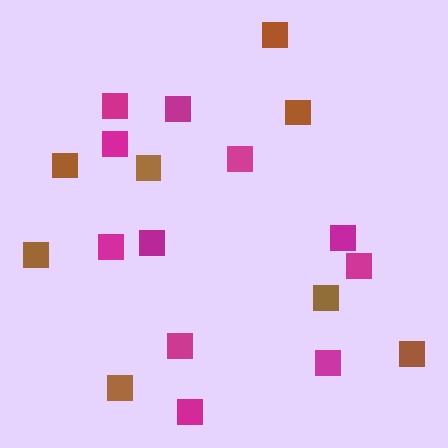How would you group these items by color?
There are 2 groups: one group of magenta squares (11) and one group of brown squares (8).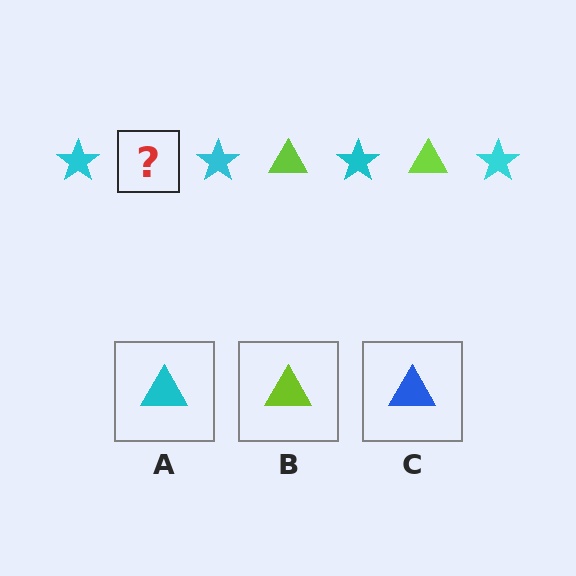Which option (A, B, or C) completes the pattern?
B.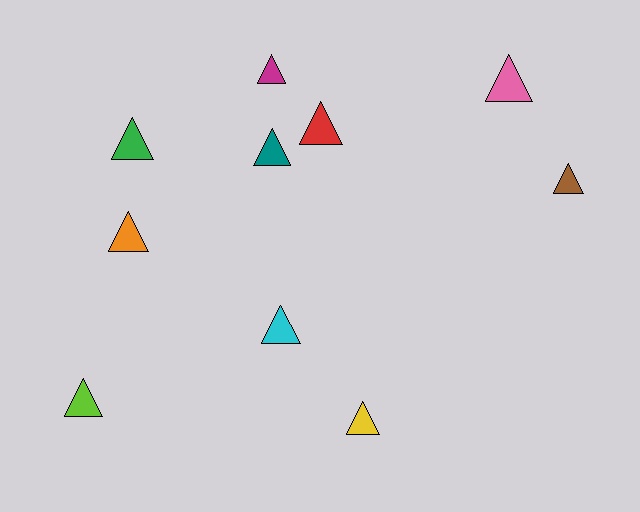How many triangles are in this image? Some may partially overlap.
There are 10 triangles.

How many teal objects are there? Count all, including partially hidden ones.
There is 1 teal object.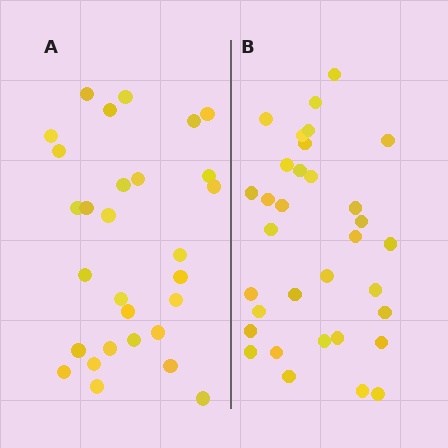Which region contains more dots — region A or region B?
Region B (the right region) has more dots.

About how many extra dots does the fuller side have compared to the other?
Region B has about 4 more dots than region A.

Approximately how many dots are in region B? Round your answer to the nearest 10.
About 30 dots. (The exact count is 33, which rounds to 30.)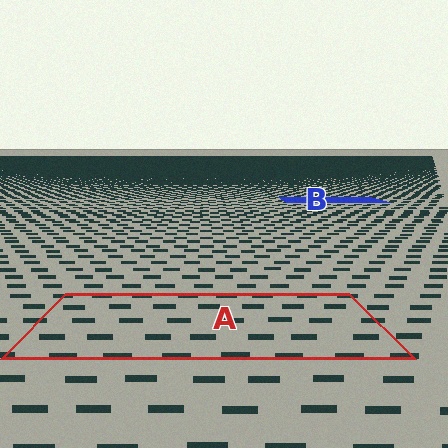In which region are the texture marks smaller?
The texture marks are smaller in region B, because it is farther away.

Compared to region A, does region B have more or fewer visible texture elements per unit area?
Region B has more texture elements per unit area — they are packed more densely because it is farther away.